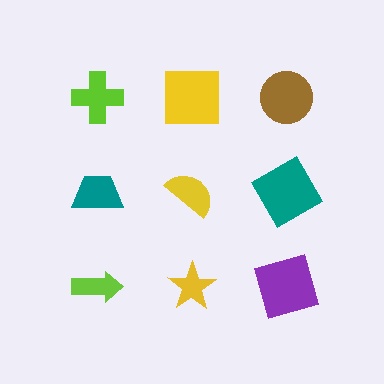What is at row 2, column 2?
A yellow semicircle.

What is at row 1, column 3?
A brown circle.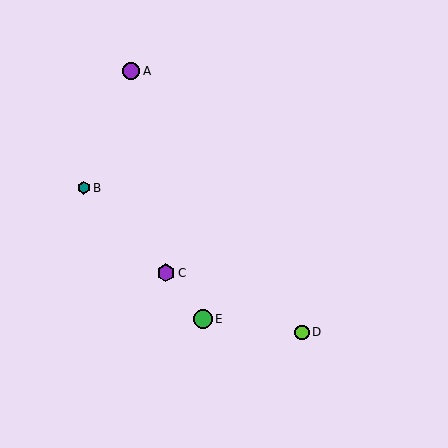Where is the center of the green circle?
The center of the green circle is at (203, 319).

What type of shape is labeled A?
Shape A is a purple circle.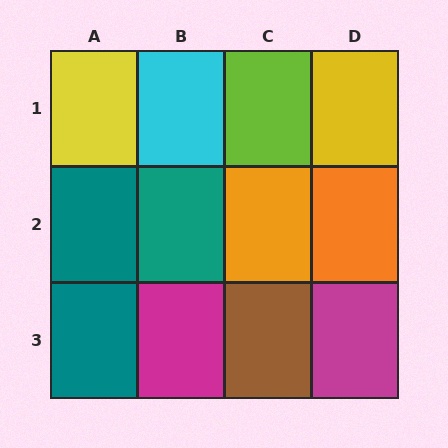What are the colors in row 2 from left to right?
Teal, teal, orange, orange.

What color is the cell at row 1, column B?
Cyan.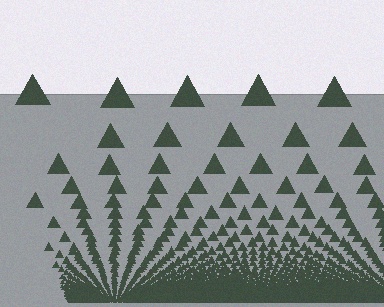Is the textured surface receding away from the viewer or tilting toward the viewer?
The surface appears to tilt toward the viewer. Texture elements get larger and sparser toward the top.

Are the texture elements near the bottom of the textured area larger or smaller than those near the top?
Smaller. The gradient is inverted — elements near the bottom are smaller and denser.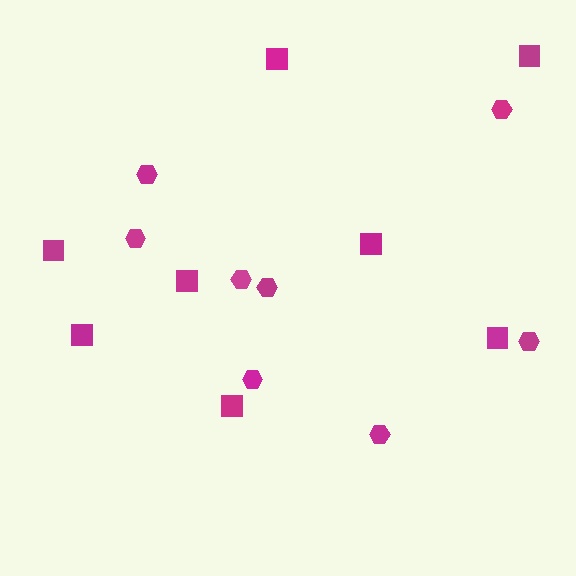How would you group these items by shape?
There are 2 groups: one group of squares (8) and one group of hexagons (8).